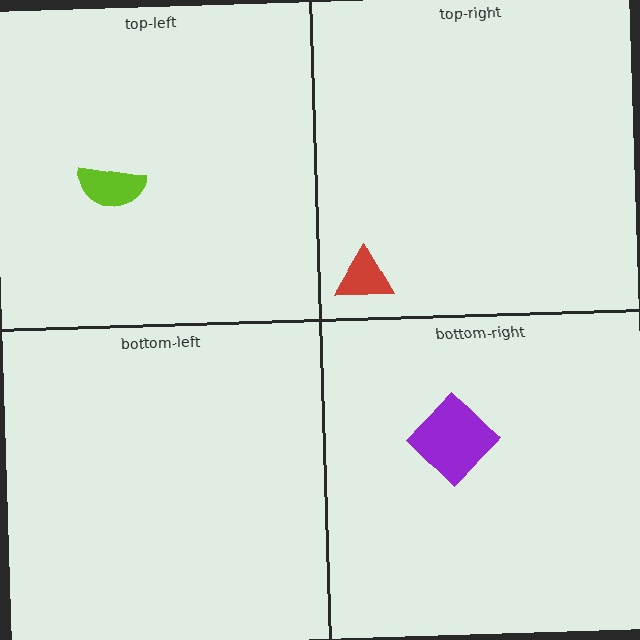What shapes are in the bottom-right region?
The purple diamond.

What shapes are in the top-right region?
The red triangle.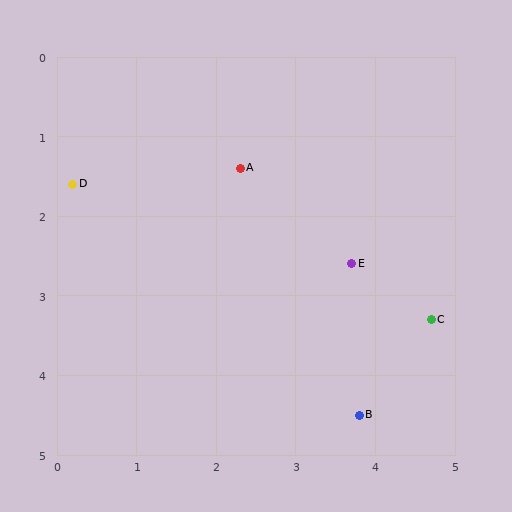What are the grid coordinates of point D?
Point D is at approximately (0.2, 1.6).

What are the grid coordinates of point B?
Point B is at approximately (3.8, 4.5).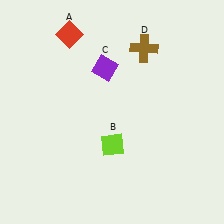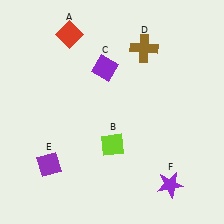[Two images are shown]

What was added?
A purple diamond (E), a purple star (F) were added in Image 2.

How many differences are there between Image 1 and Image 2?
There are 2 differences between the two images.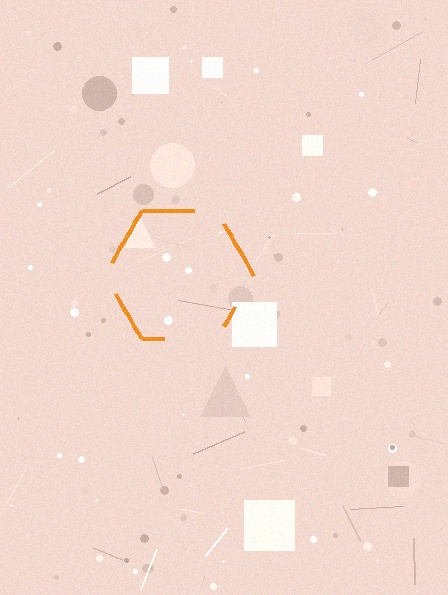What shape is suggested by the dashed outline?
The dashed outline suggests a hexagon.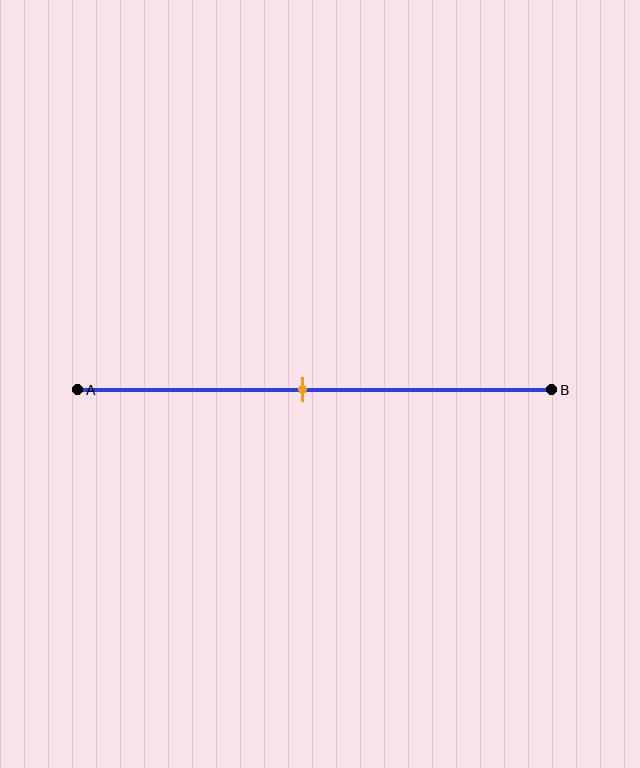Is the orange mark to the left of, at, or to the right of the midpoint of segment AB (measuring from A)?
The orange mark is approximately at the midpoint of segment AB.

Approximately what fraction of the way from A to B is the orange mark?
The orange mark is approximately 50% of the way from A to B.